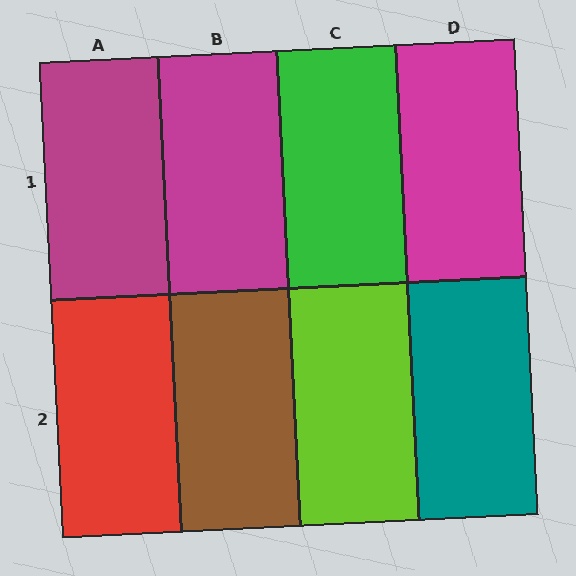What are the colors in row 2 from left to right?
Red, brown, lime, teal.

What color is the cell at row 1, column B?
Magenta.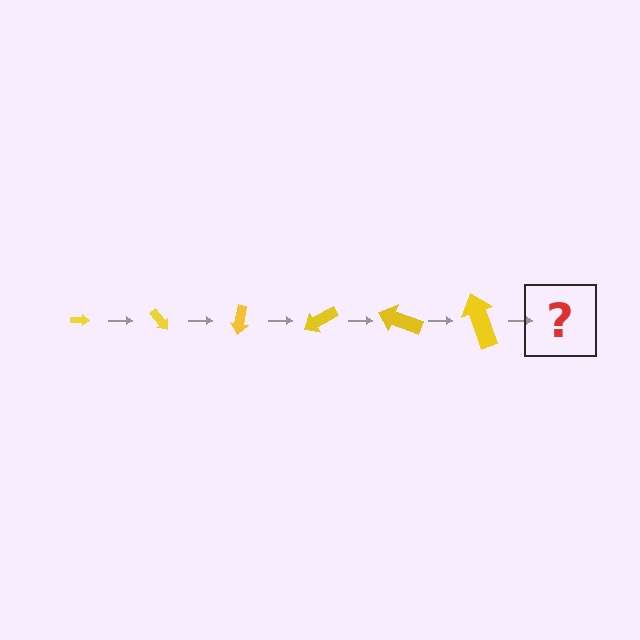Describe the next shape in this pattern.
It should be an arrow, larger than the previous one and rotated 300 degrees from the start.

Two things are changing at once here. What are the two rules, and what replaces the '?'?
The two rules are that the arrow grows larger each step and it rotates 50 degrees each step. The '?' should be an arrow, larger than the previous one and rotated 300 degrees from the start.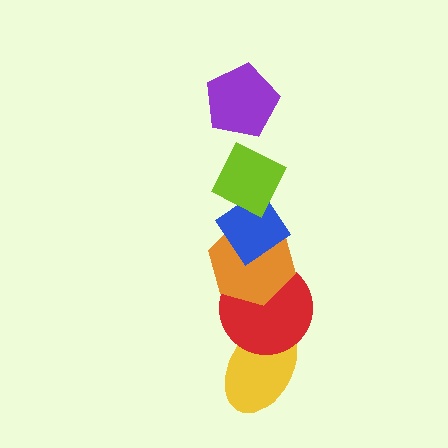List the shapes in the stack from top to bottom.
From top to bottom: the purple pentagon, the lime diamond, the blue diamond, the orange hexagon, the red circle, the yellow ellipse.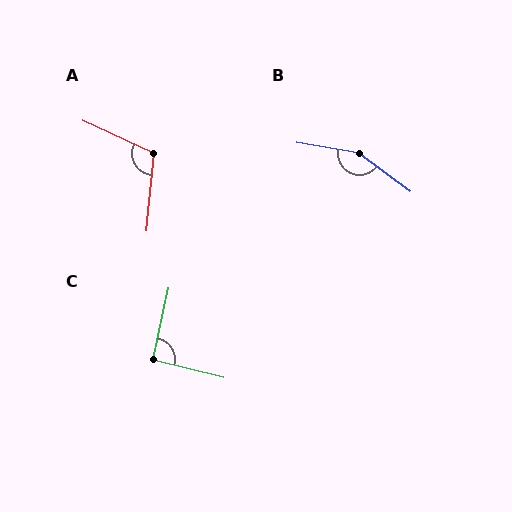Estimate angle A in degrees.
Approximately 109 degrees.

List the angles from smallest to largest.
C (92°), A (109°), B (152°).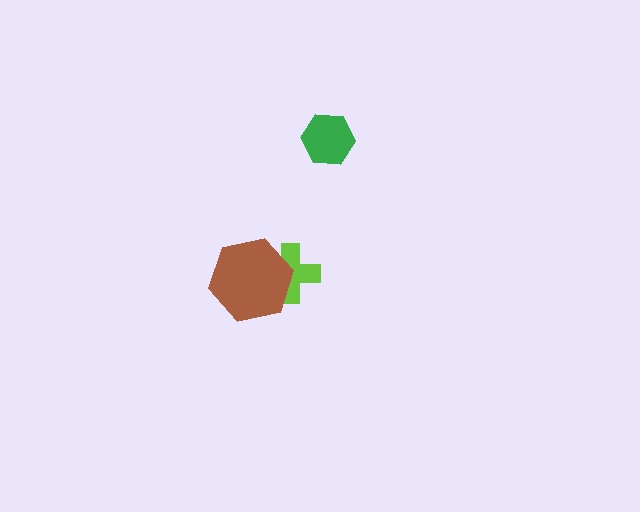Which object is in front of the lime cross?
The brown hexagon is in front of the lime cross.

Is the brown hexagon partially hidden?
No, no other shape covers it.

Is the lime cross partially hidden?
Yes, it is partially covered by another shape.